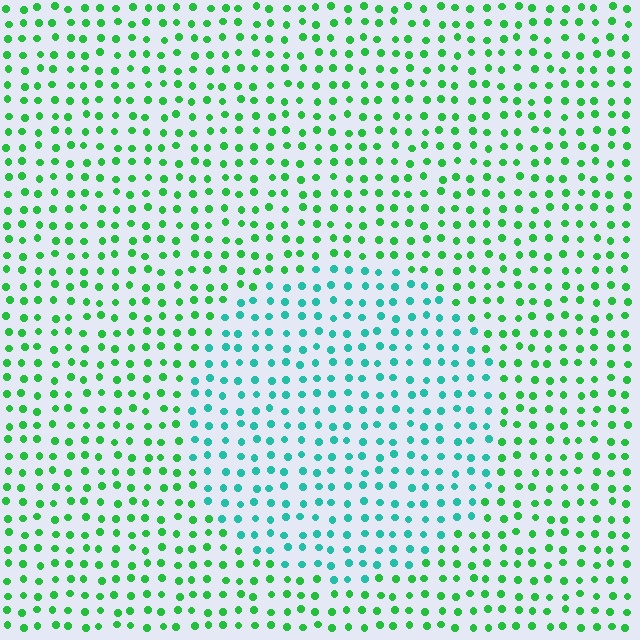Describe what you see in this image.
The image is filled with small green elements in a uniform arrangement. A circle-shaped region is visible where the elements are tinted to a slightly different hue, forming a subtle color boundary.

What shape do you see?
I see a circle.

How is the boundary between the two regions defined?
The boundary is defined purely by a slight shift in hue (about 41 degrees). Spacing, size, and orientation are identical on both sides.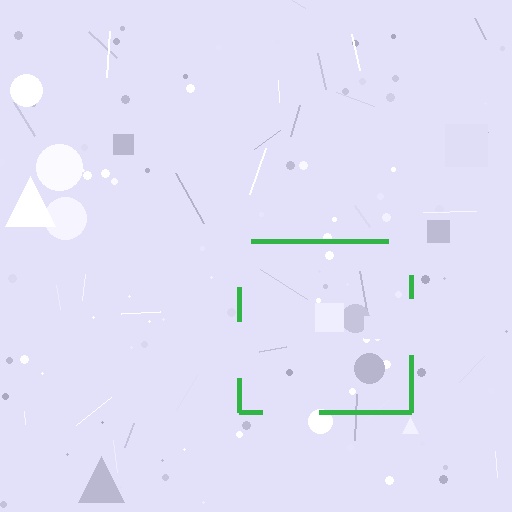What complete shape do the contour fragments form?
The contour fragments form a square.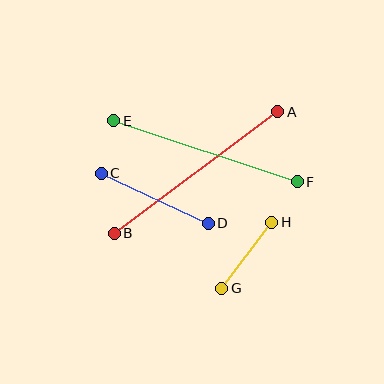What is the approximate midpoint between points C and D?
The midpoint is at approximately (155, 198) pixels.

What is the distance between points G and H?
The distance is approximately 83 pixels.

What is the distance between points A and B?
The distance is approximately 204 pixels.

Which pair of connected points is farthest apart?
Points A and B are farthest apart.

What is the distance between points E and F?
The distance is approximately 193 pixels.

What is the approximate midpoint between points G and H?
The midpoint is at approximately (247, 255) pixels.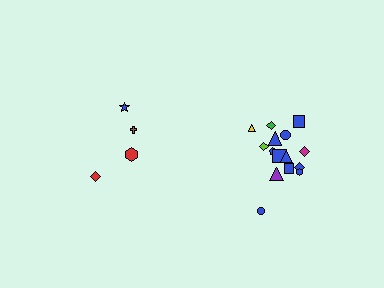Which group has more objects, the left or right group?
The right group.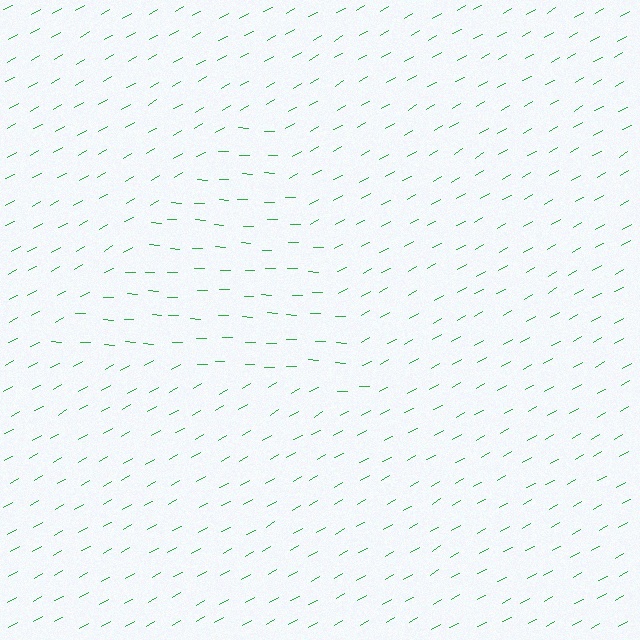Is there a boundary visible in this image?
Yes, there is a texture boundary formed by a change in line orientation.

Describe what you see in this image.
The image is filled with small green line segments. A triangle region in the image has lines oriented differently from the surrounding lines, creating a visible texture boundary.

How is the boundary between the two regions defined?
The boundary is defined purely by a change in line orientation (approximately 32 degrees difference). All lines are the same color and thickness.